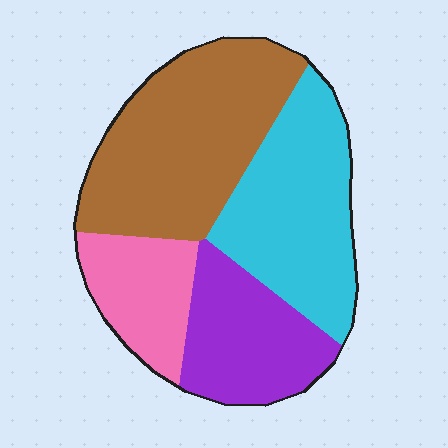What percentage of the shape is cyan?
Cyan covers roughly 30% of the shape.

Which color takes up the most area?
Brown, at roughly 35%.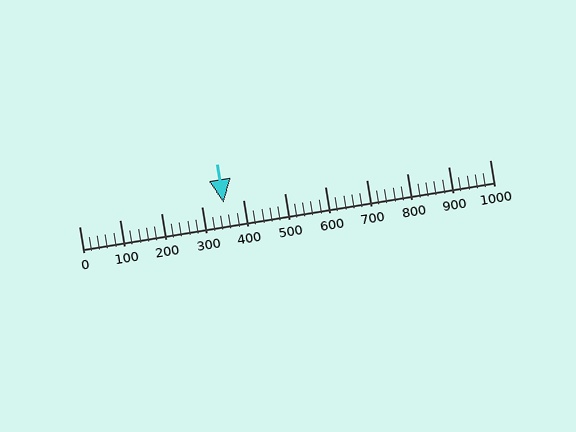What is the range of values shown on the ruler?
The ruler shows values from 0 to 1000.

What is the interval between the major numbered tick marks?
The major tick marks are spaced 100 units apart.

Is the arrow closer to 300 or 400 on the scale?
The arrow is closer to 400.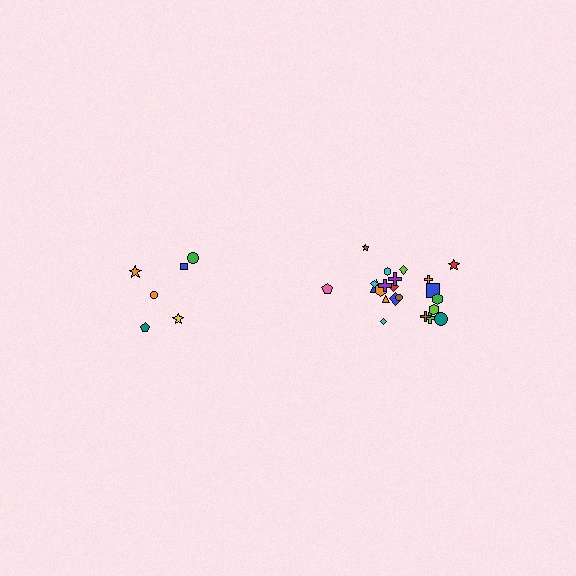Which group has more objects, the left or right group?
The right group.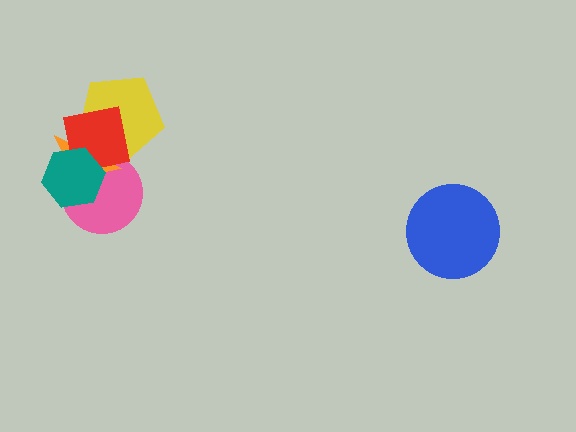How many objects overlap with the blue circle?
0 objects overlap with the blue circle.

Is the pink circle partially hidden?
Yes, it is partially covered by another shape.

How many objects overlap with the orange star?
4 objects overlap with the orange star.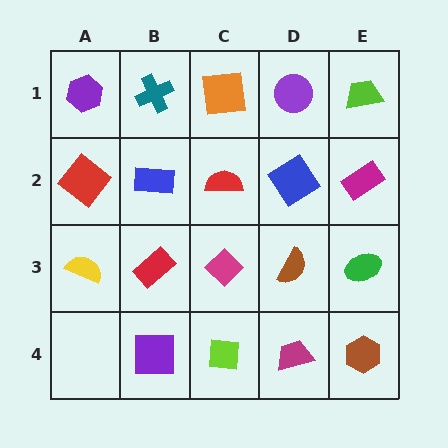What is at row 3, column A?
A yellow semicircle.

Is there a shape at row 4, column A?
No, that cell is empty.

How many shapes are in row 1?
5 shapes.